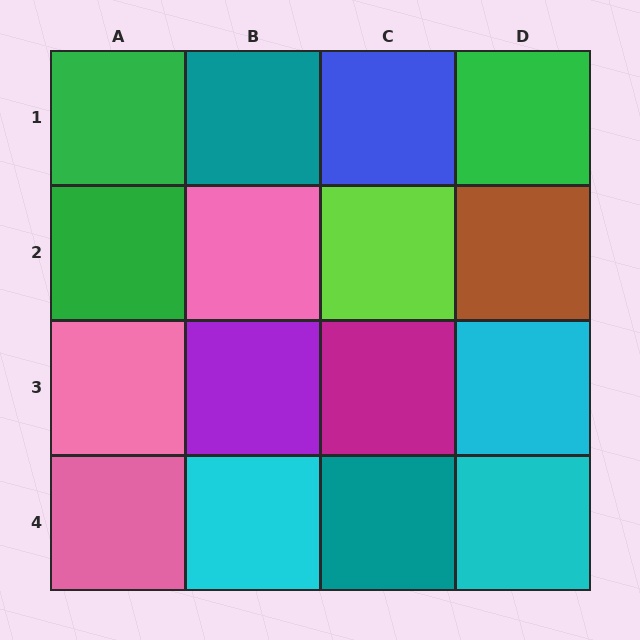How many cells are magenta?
1 cell is magenta.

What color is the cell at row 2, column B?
Pink.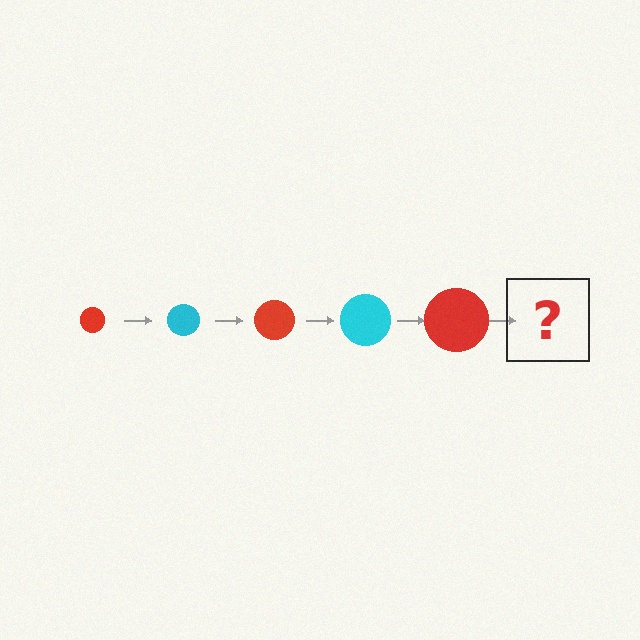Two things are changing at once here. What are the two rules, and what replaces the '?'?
The two rules are that the circle grows larger each step and the color cycles through red and cyan. The '?' should be a cyan circle, larger than the previous one.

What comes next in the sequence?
The next element should be a cyan circle, larger than the previous one.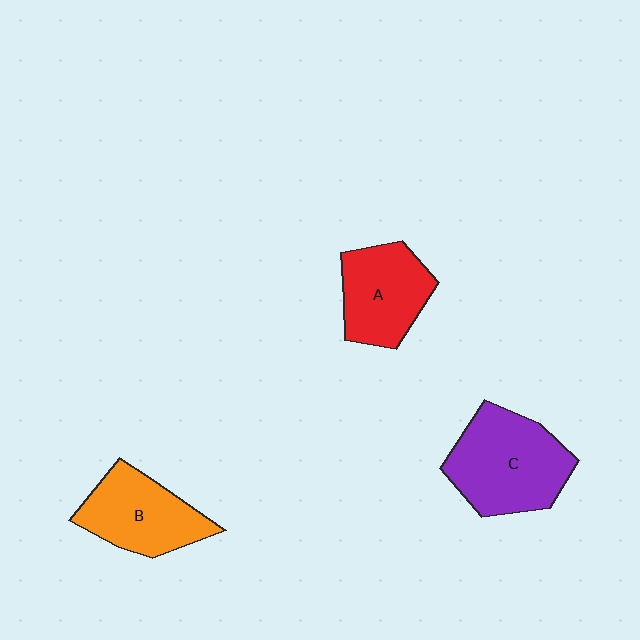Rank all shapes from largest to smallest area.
From largest to smallest: C (purple), B (orange), A (red).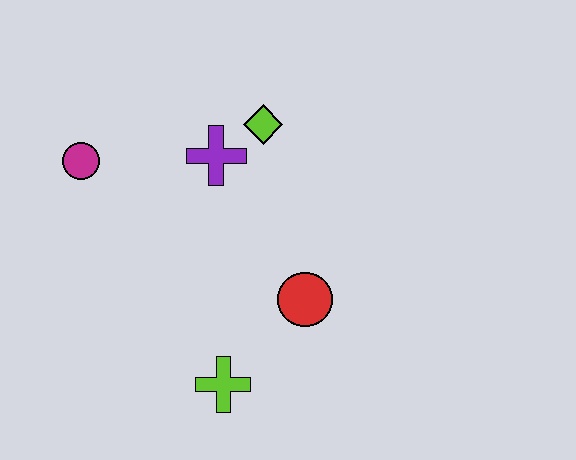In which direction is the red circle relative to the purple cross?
The red circle is below the purple cross.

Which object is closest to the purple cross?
The lime diamond is closest to the purple cross.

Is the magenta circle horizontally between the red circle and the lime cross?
No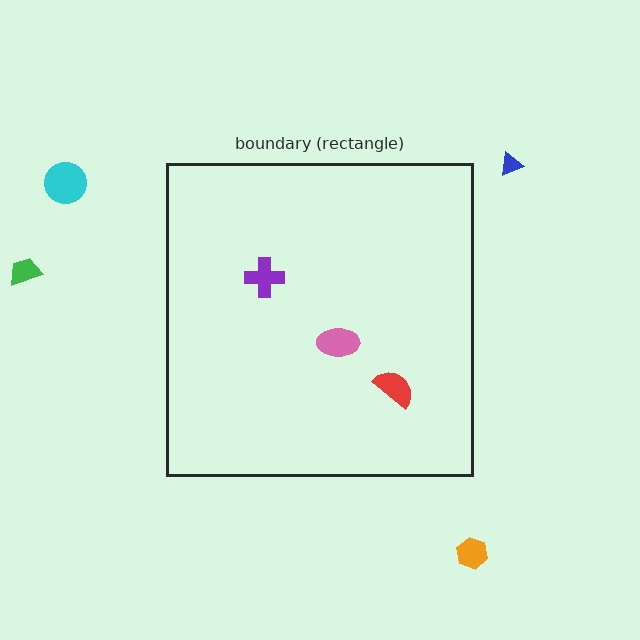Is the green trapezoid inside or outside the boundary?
Outside.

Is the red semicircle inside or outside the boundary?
Inside.